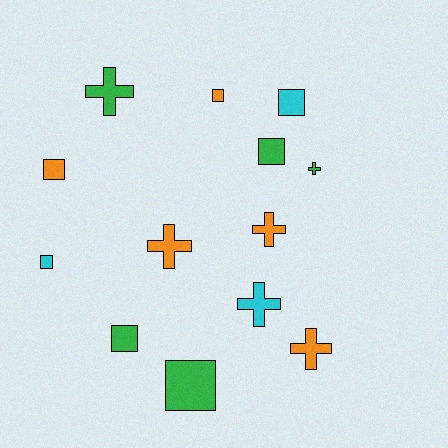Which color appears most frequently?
Orange, with 5 objects.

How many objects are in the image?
There are 13 objects.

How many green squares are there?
There are 3 green squares.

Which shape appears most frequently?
Square, with 7 objects.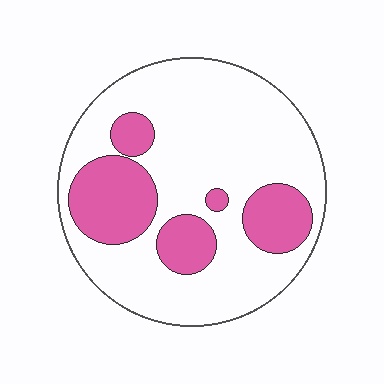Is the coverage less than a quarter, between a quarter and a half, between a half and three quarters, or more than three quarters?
Between a quarter and a half.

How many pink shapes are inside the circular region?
5.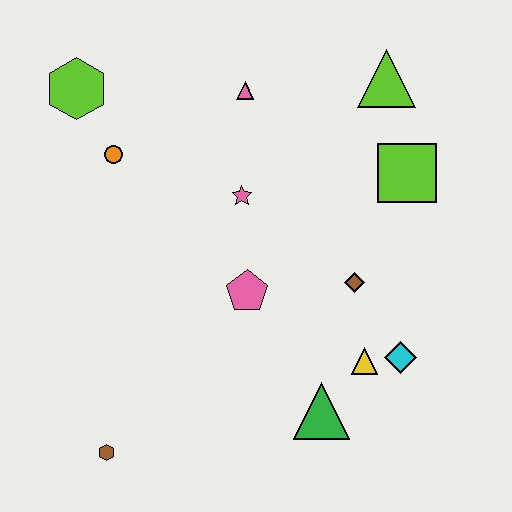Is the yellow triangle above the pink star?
No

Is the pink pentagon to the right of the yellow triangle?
No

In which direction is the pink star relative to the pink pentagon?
The pink star is above the pink pentagon.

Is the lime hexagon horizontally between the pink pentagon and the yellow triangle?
No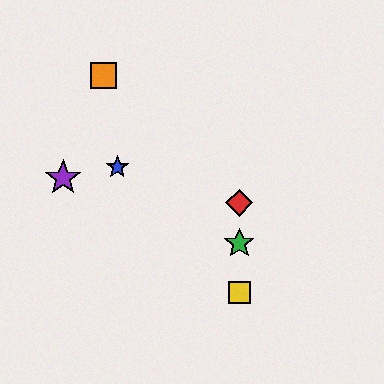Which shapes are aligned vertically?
The red diamond, the green star, the yellow square are aligned vertically.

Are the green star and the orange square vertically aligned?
No, the green star is at x≈239 and the orange square is at x≈103.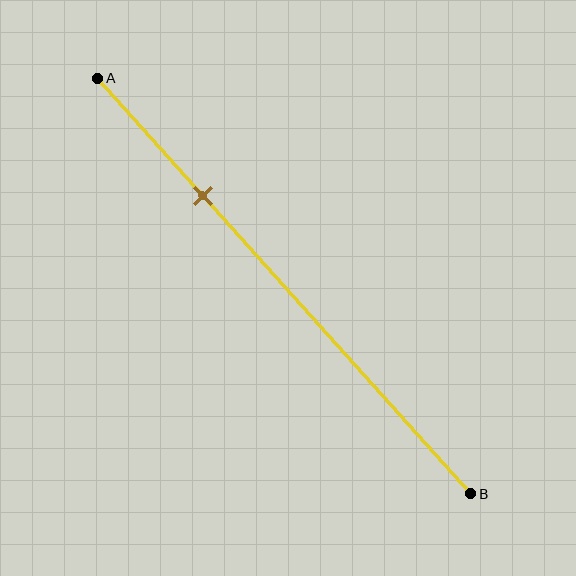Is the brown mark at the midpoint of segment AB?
No, the mark is at about 30% from A, not at the 50% midpoint.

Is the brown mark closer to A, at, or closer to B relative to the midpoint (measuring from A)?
The brown mark is closer to point A than the midpoint of segment AB.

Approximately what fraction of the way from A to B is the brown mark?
The brown mark is approximately 30% of the way from A to B.